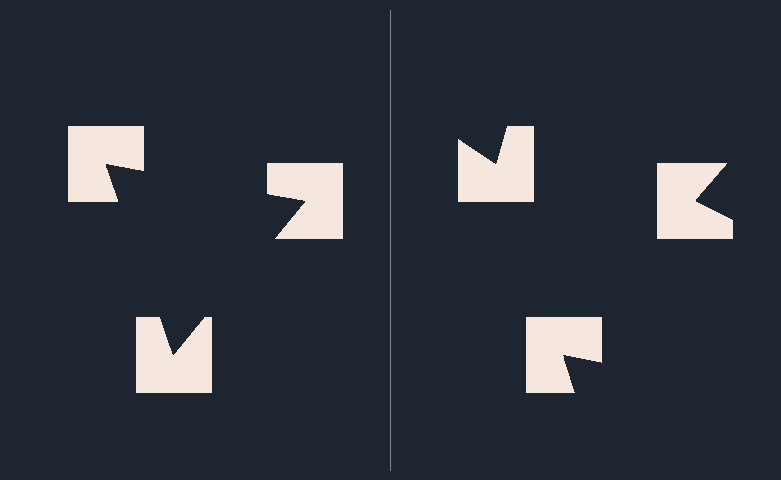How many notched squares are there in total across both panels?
6 — 3 on each side.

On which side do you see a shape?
An illusory triangle appears on the left side. On the right side the wedge cuts are rotated, so no coherent shape forms.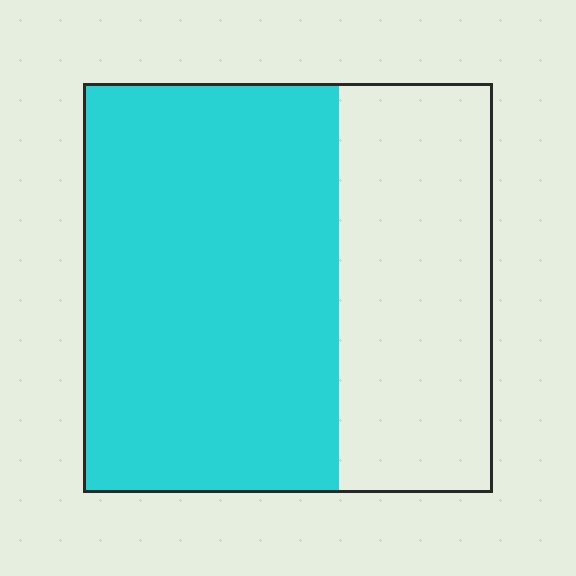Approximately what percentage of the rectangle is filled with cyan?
Approximately 60%.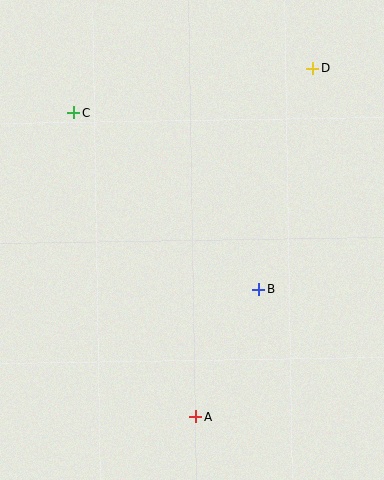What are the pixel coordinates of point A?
Point A is at (196, 417).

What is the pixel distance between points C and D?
The distance between C and D is 244 pixels.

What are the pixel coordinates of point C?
Point C is at (74, 113).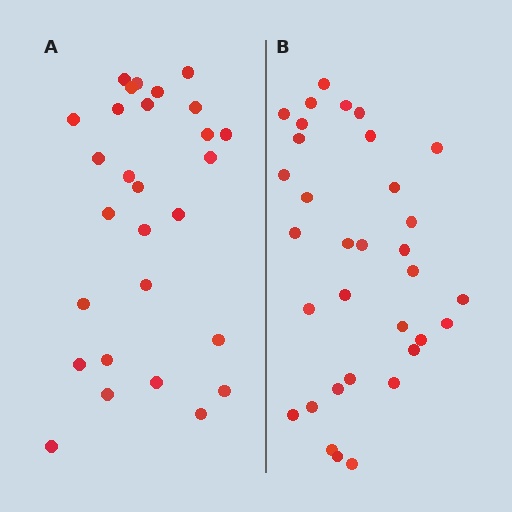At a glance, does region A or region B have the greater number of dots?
Region B (the right region) has more dots.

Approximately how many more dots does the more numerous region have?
Region B has about 5 more dots than region A.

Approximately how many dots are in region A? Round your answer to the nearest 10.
About 30 dots. (The exact count is 28, which rounds to 30.)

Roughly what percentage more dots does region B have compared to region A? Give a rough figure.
About 20% more.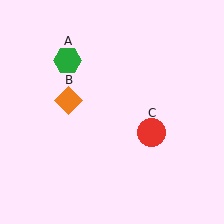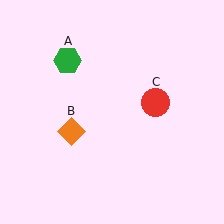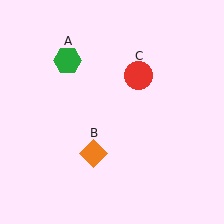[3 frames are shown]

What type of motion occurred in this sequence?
The orange diamond (object B), red circle (object C) rotated counterclockwise around the center of the scene.